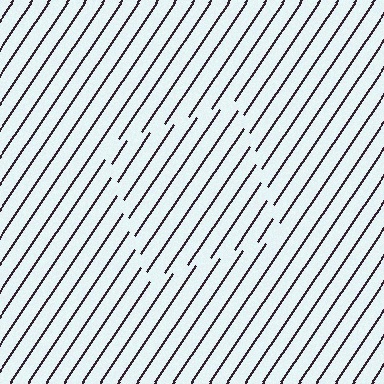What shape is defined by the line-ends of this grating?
An illusory square. The interior of the shape contains the same grating, shifted by half a period — the contour is defined by the phase discontinuity where line-ends from the inner and outer gratings abut.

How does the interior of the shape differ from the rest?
The interior of the shape contains the same grating, shifted by half a period — the contour is defined by the phase discontinuity where line-ends from the inner and outer gratings abut.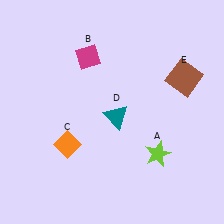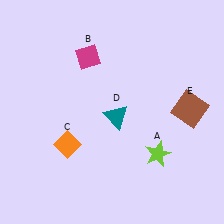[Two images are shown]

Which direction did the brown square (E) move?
The brown square (E) moved down.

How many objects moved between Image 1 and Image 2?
1 object moved between the two images.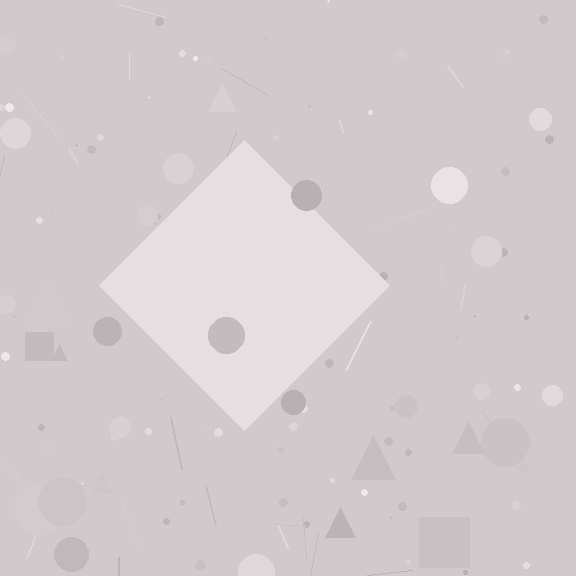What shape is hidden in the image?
A diamond is hidden in the image.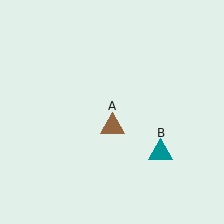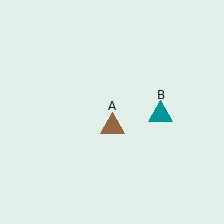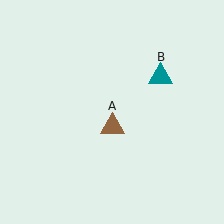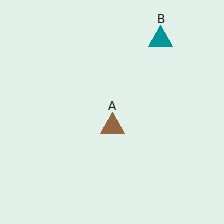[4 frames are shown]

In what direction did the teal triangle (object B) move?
The teal triangle (object B) moved up.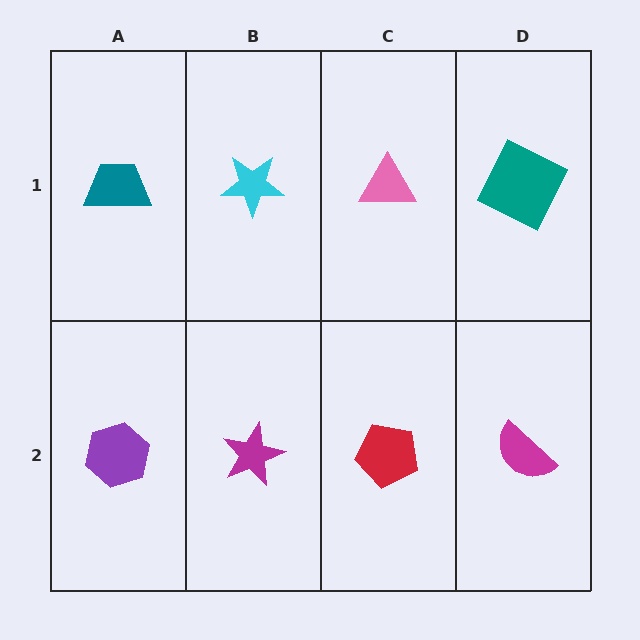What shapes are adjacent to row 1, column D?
A magenta semicircle (row 2, column D), a pink triangle (row 1, column C).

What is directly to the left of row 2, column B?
A purple hexagon.